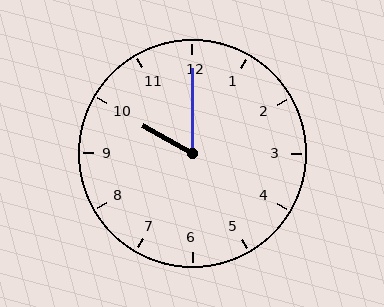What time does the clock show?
10:00.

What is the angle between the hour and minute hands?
Approximately 60 degrees.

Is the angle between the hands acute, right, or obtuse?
It is acute.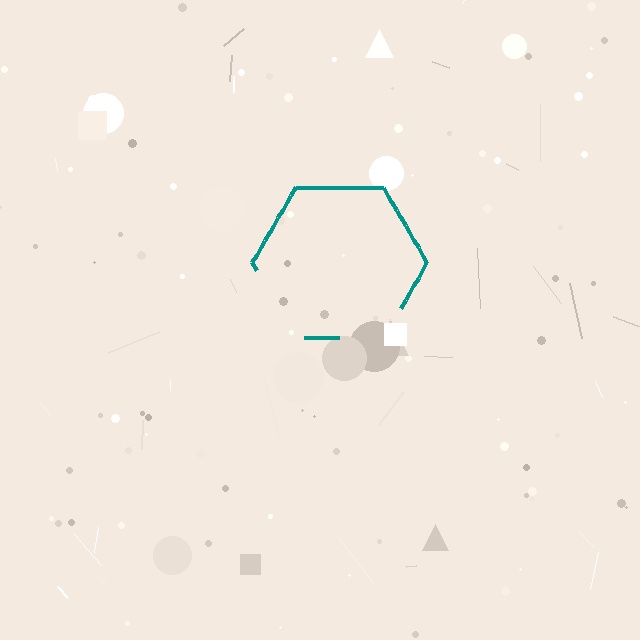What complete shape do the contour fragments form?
The contour fragments form a hexagon.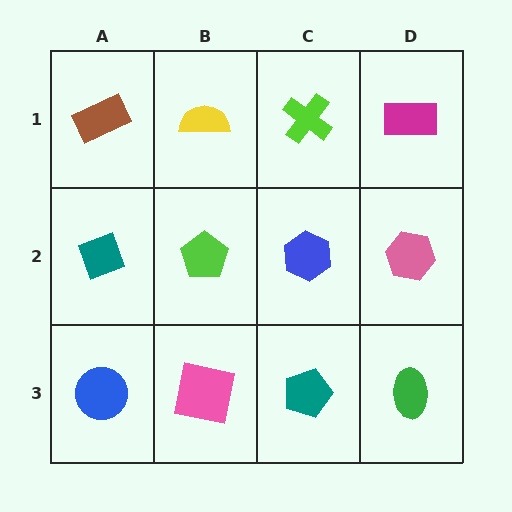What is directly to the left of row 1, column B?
A brown rectangle.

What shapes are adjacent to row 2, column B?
A yellow semicircle (row 1, column B), a pink square (row 3, column B), a teal diamond (row 2, column A), a blue hexagon (row 2, column C).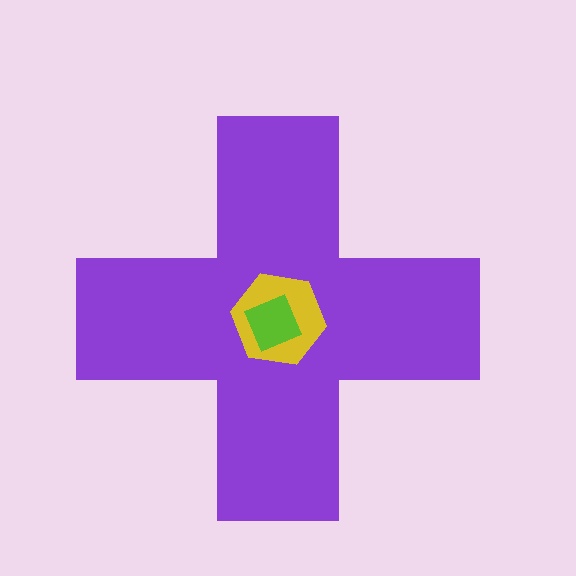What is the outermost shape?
The purple cross.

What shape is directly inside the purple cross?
The yellow hexagon.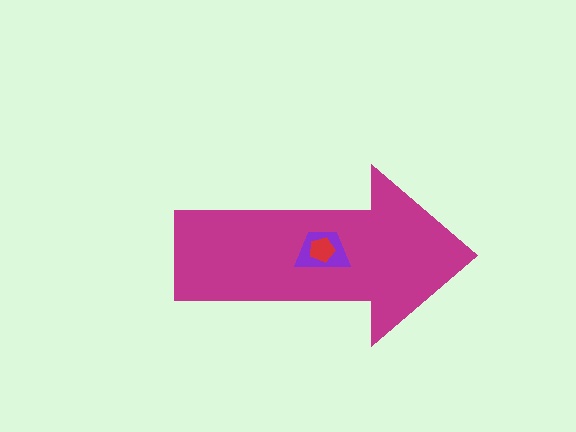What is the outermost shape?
The magenta arrow.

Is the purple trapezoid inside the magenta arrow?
Yes.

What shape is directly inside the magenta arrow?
The purple trapezoid.